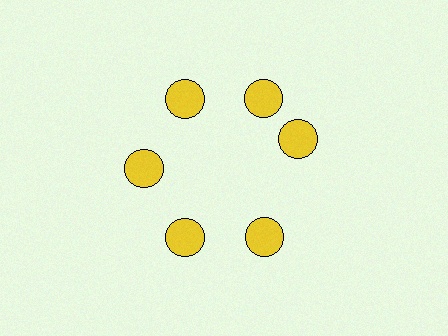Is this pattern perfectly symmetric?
No. The 6 yellow circles are arranged in a ring, but one element near the 3 o'clock position is rotated out of alignment along the ring, breaking the 6-fold rotational symmetry.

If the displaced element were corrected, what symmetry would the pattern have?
It would have 6-fold rotational symmetry — the pattern would map onto itself every 60 degrees.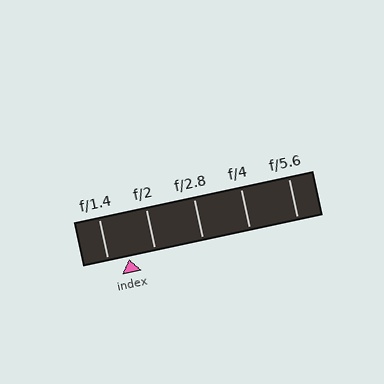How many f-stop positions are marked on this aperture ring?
There are 5 f-stop positions marked.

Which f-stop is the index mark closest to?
The index mark is closest to f/1.4.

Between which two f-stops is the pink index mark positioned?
The index mark is between f/1.4 and f/2.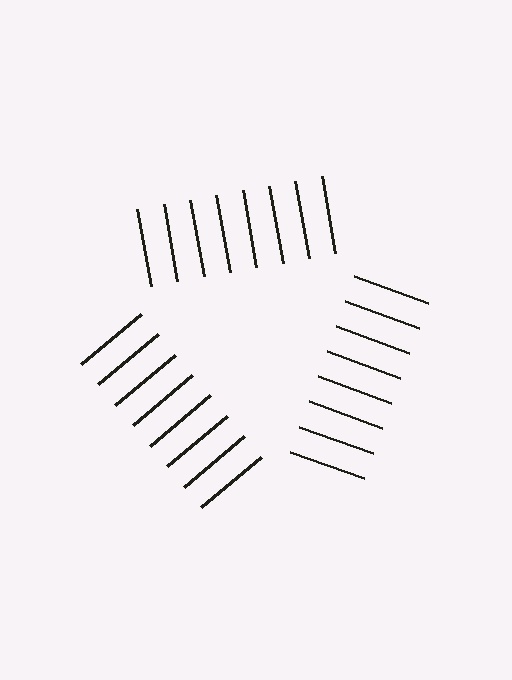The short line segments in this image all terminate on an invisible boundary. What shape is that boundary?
An illusory triangle — the line segments terminate on its edges but no continuous stroke is drawn.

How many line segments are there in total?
24 — 8 along each of the 3 edges.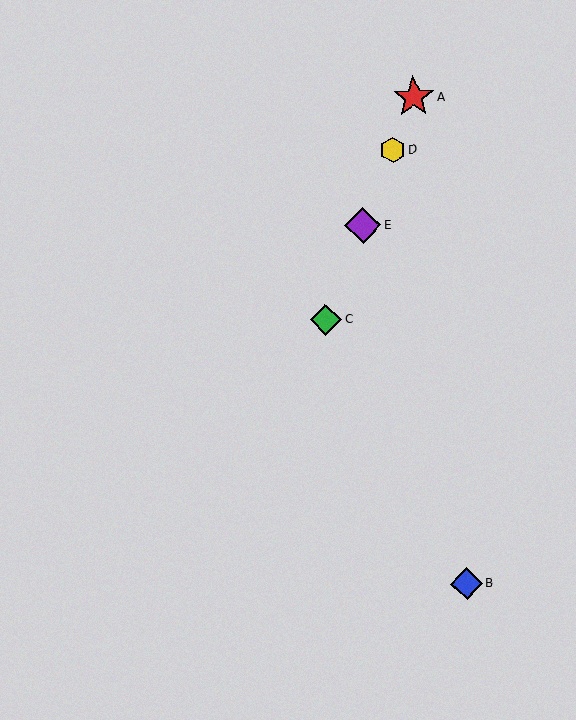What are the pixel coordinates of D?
Object D is at (393, 150).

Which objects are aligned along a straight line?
Objects A, C, D, E are aligned along a straight line.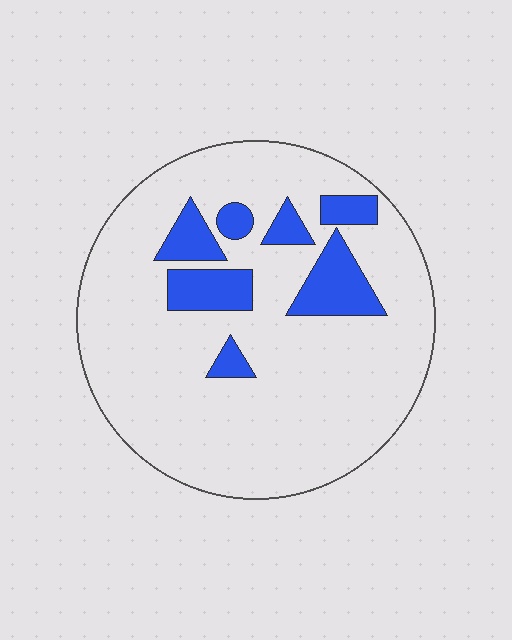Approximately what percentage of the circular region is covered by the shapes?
Approximately 15%.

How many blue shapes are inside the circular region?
7.